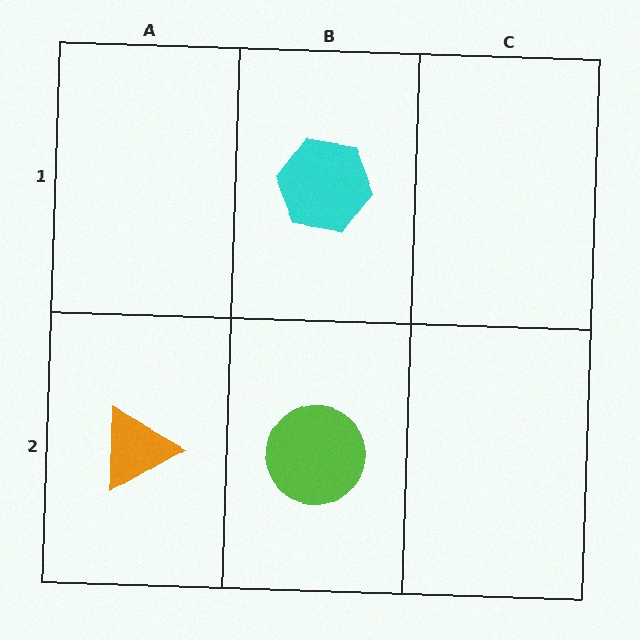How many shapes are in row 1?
1 shape.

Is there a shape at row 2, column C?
No, that cell is empty.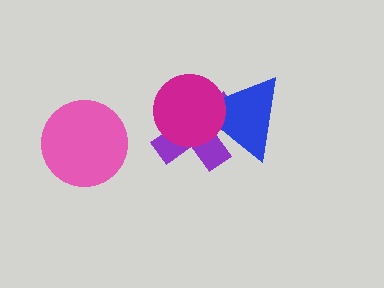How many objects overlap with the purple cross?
2 objects overlap with the purple cross.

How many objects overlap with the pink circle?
0 objects overlap with the pink circle.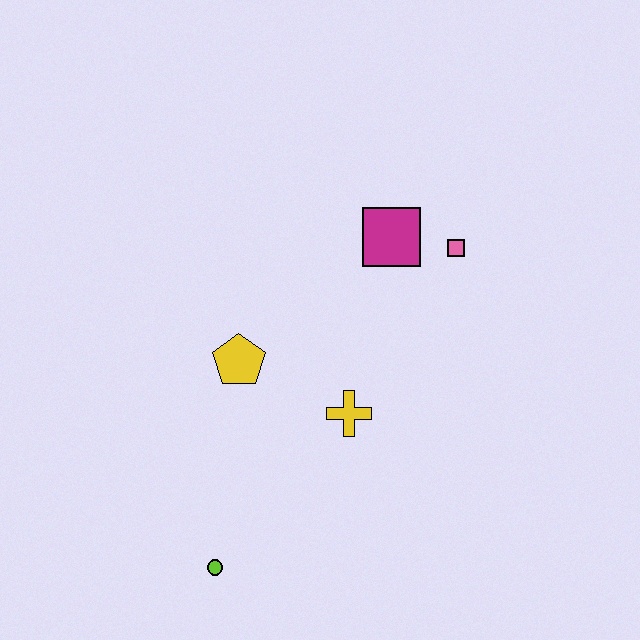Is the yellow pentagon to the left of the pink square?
Yes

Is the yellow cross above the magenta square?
No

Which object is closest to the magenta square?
The pink square is closest to the magenta square.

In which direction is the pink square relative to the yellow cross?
The pink square is above the yellow cross.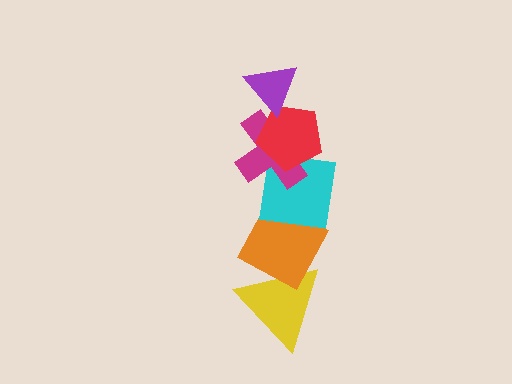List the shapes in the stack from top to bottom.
From top to bottom: the purple triangle, the red pentagon, the magenta cross, the cyan square, the orange diamond, the yellow triangle.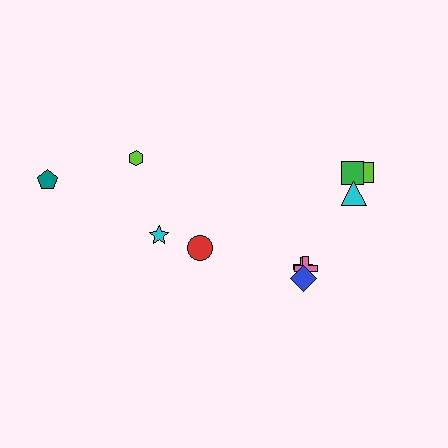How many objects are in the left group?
There are 4 objects.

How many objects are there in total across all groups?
There are 10 objects.